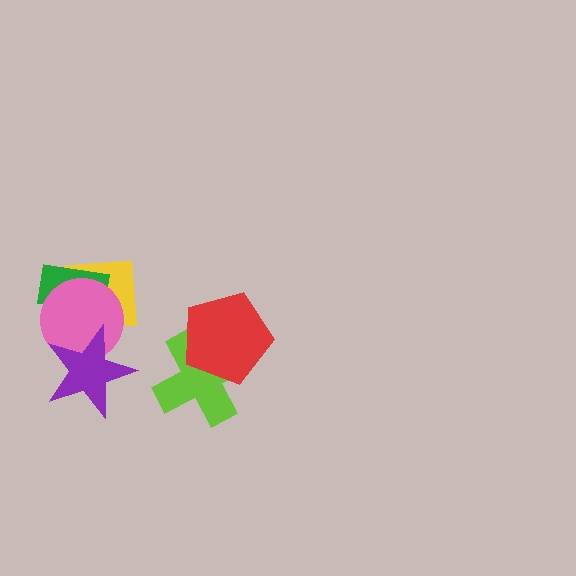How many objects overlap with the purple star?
1 object overlaps with the purple star.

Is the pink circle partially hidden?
Yes, it is partially covered by another shape.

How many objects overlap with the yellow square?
2 objects overlap with the yellow square.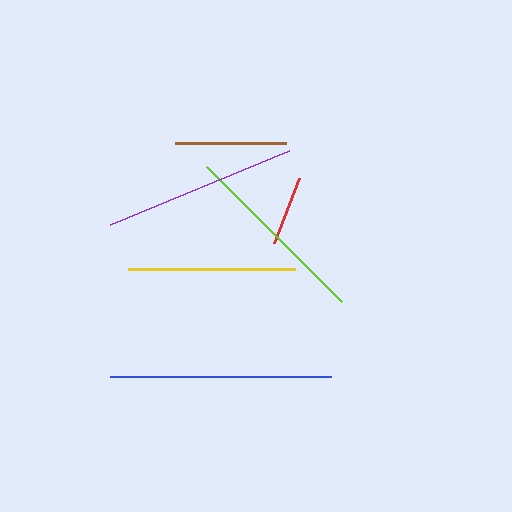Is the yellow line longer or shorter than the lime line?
The lime line is longer than the yellow line.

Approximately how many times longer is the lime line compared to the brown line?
The lime line is approximately 1.7 times the length of the brown line.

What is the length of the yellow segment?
The yellow segment is approximately 167 pixels long.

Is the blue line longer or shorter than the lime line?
The blue line is longer than the lime line.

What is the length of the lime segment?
The lime segment is approximately 191 pixels long.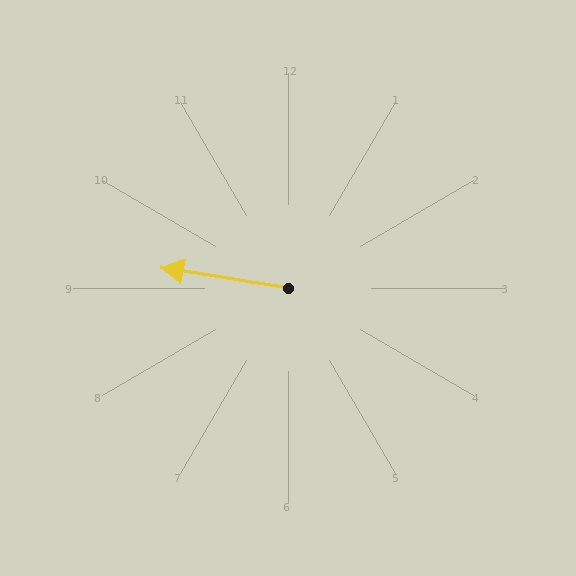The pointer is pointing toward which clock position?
Roughly 9 o'clock.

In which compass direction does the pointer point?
West.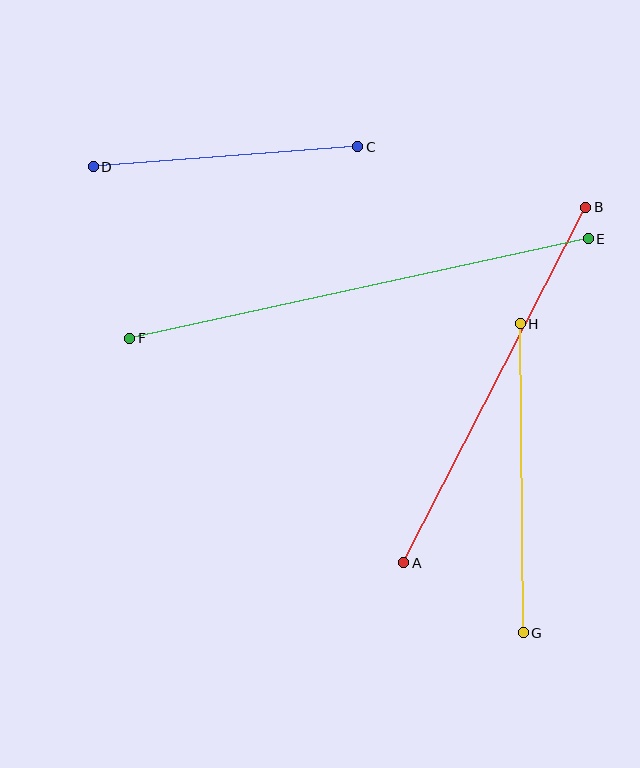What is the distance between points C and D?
The distance is approximately 265 pixels.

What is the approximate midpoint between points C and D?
The midpoint is at approximately (226, 157) pixels.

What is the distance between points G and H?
The distance is approximately 309 pixels.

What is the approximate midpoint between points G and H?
The midpoint is at approximately (522, 478) pixels.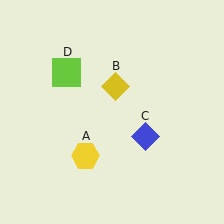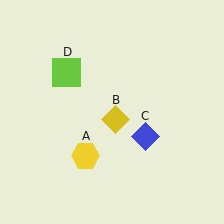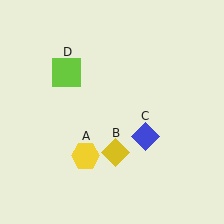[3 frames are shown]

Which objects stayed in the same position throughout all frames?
Yellow hexagon (object A) and blue diamond (object C) and lime square (object D) remained stationary.